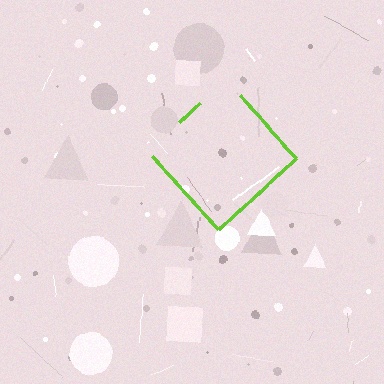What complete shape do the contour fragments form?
The contour fragments form a diamond.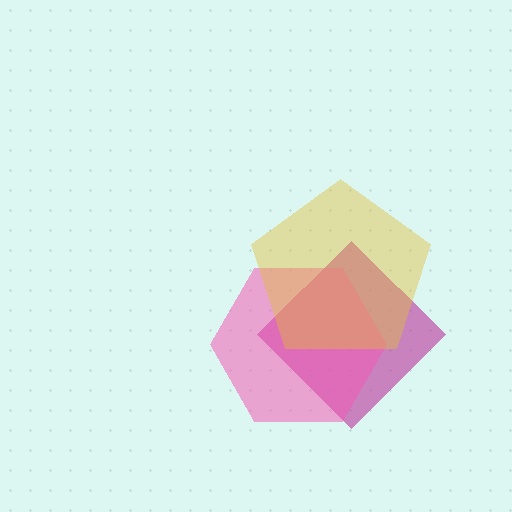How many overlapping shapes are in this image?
There are 3 overlapping shapes in the image.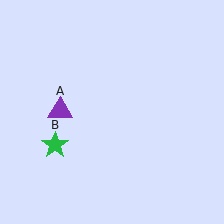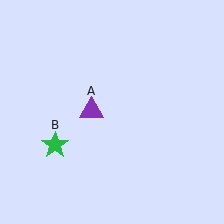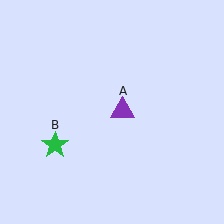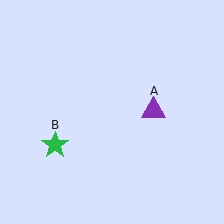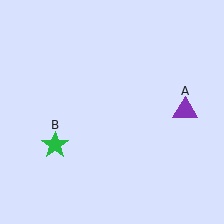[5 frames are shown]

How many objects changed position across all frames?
1 object changed position: purple triangle (object A).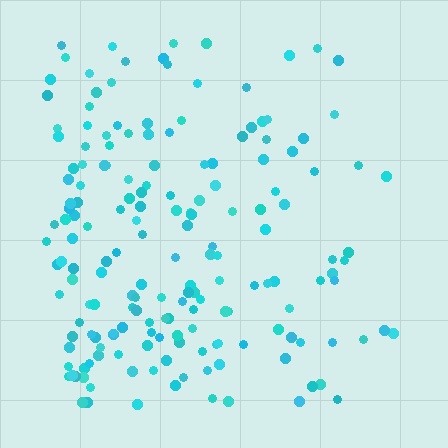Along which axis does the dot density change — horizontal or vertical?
Horizontal.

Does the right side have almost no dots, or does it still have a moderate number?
Still a moderate number, just noticeably fewer than the left.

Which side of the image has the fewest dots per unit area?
The right.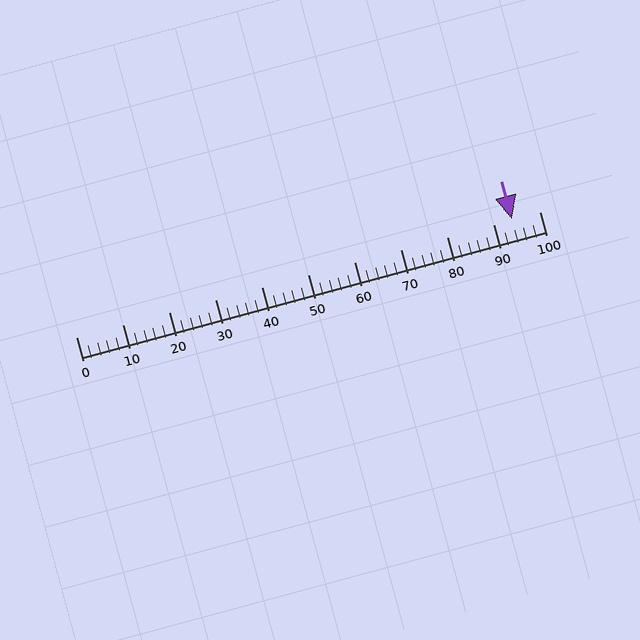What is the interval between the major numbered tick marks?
The major tick marks are spaced 10 units apart.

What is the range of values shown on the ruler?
The ruler shows values from 0 to 100.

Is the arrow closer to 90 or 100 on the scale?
The arrow is closer to 90.